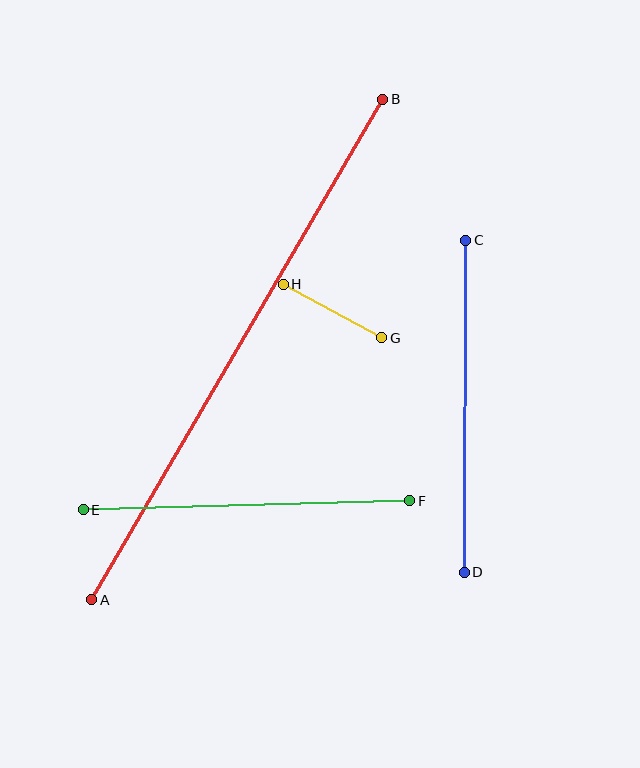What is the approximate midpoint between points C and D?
The midpoint is at approximately (465, 406) pixels.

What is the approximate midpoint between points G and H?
The midpoint is at approximately (333, 311) pixels.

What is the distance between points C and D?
The distance is approximately 332 pixels.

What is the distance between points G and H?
The distance is approximately 112 pixels.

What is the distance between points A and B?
The distance is approximately 579 pixels.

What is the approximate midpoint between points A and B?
The midpoint is at approximately (237, 349) pixels.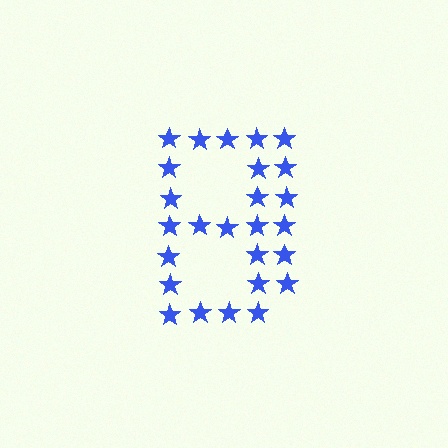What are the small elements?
The small elements are stars.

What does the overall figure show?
The overall figure shows the letter B.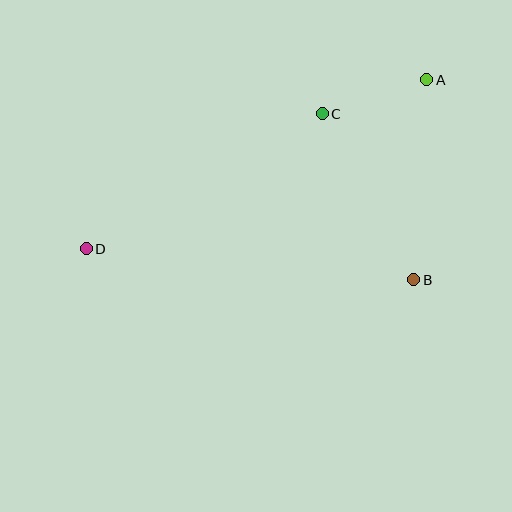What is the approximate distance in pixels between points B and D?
The distance between B and D is approximately 329 pixels.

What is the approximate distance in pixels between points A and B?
The distance between A and B is approximately 201 pixels.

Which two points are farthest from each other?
Points A and D are farthest from each other.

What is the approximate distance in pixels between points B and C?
The distance between B and C is approximately 190 pixels.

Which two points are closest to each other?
Points A and C are closest to each other.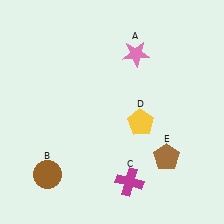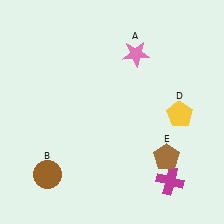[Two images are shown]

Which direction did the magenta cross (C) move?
The magenta cross (C) moved right.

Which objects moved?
The objects that moved are: the magenta cross (C), the yellow pentagon (D).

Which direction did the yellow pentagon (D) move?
The yellow pentagon (D) moved right.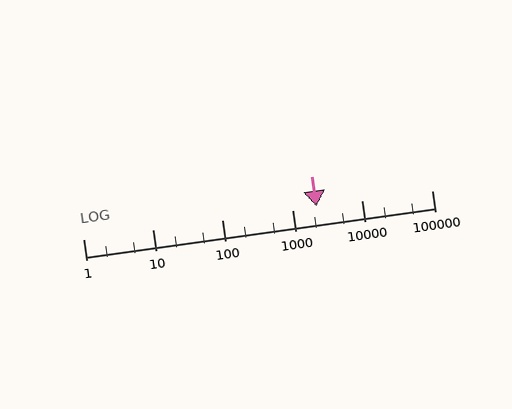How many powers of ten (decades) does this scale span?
The scale spans 5 decades, from 1 to 100000.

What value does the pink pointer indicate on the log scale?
The pointer indicates approximately 2200.